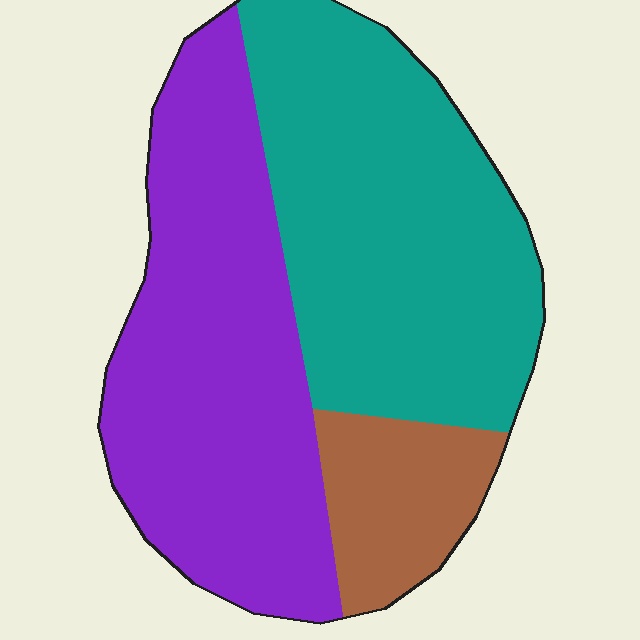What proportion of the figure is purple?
Purple takes up between a third and a half of the figure.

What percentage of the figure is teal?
Teal covers roughly 45% of the figure.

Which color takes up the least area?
Brown, at roughly 15%.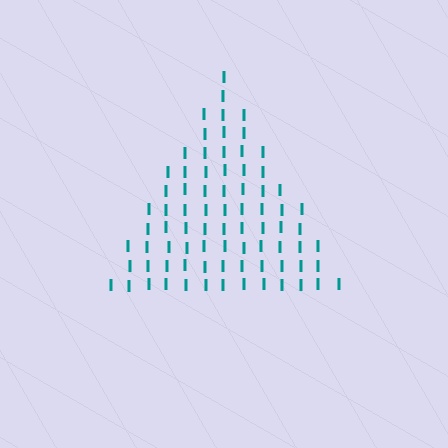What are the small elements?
The small elements are letter I's.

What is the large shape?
The large shape is a triangle.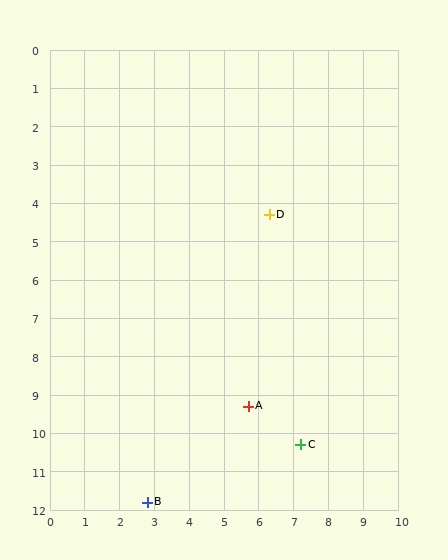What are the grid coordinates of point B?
Point B is at approximately (2.8, 11.8).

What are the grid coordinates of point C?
Point C is at approximately (7.2, 10.3).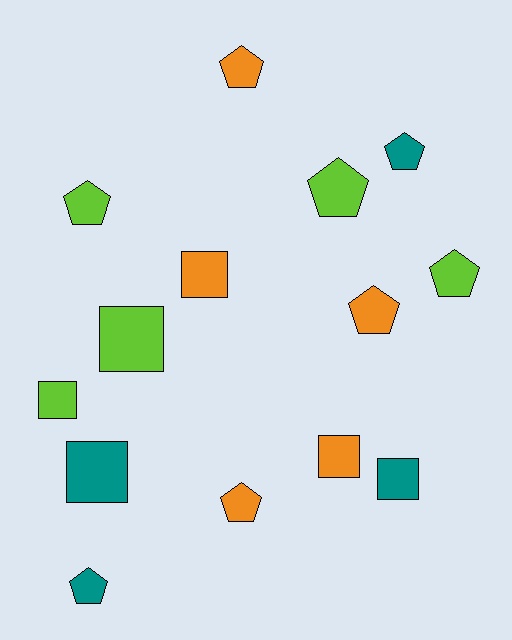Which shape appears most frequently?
Pentagon, with 8 objects.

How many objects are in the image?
There are 14 objects.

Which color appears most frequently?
Orange, with 5 objects.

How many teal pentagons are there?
There are 2 teal pentagons.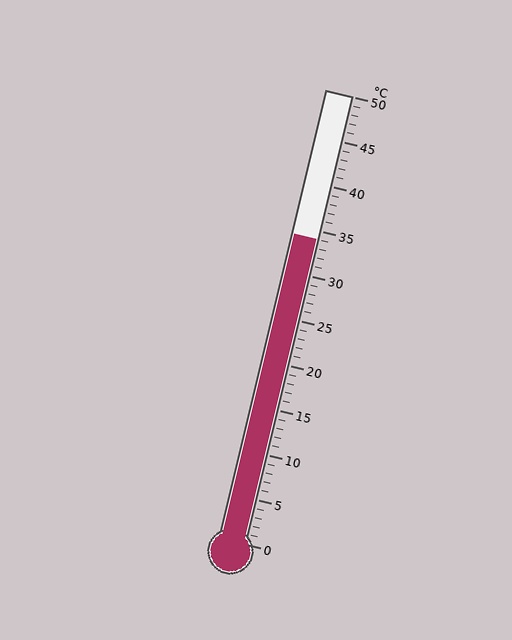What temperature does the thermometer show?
The thermometer shows approximately 34°C.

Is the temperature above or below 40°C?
The temperature is below 40°C.